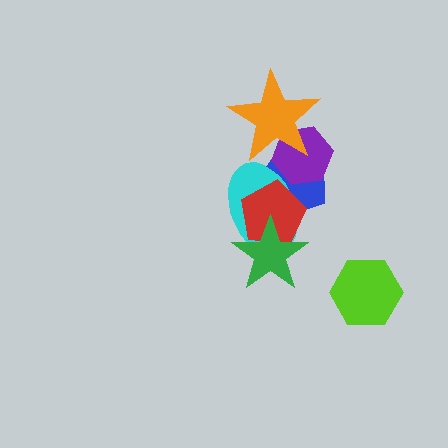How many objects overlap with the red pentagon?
3 objects overlap with the red pentagon.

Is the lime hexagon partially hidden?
No, no other shape covers it.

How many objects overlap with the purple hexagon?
3 objects overlap with the purple hexagon.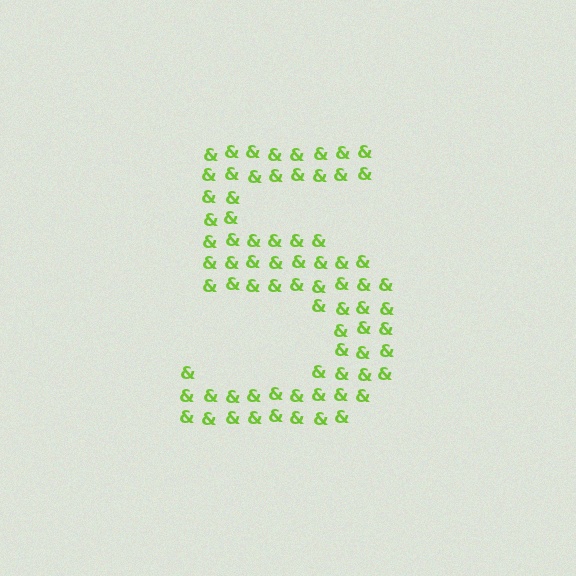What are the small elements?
The small elements are ampersands.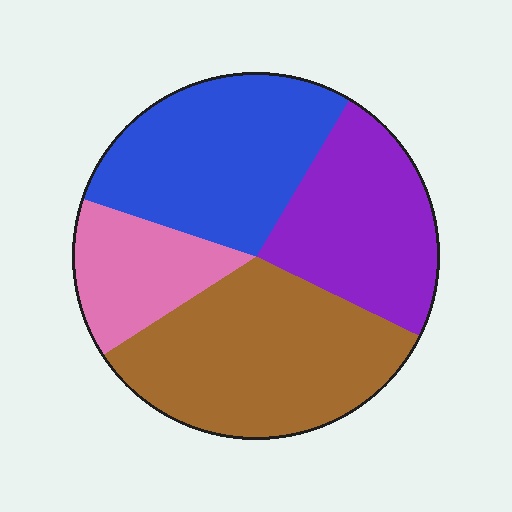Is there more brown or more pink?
Brown.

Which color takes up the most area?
Brown, at roughly 35%.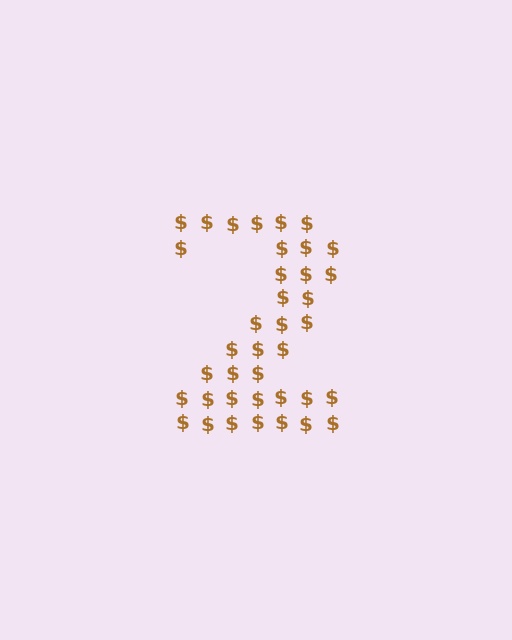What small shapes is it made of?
It is made of small dollar signs.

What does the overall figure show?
The overall figure shows the digit 2.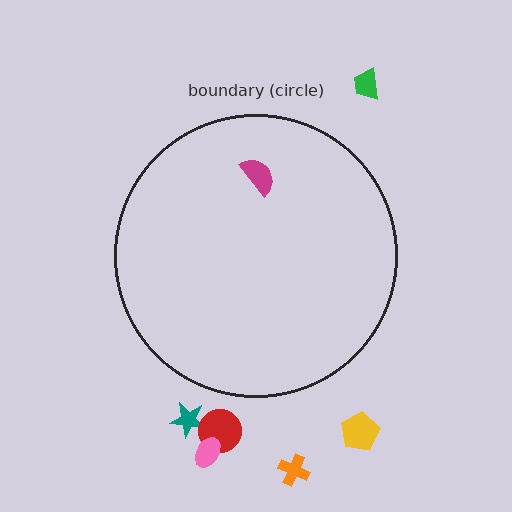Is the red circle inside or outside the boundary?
Outside.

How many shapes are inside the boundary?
1 inside, 6 outside.